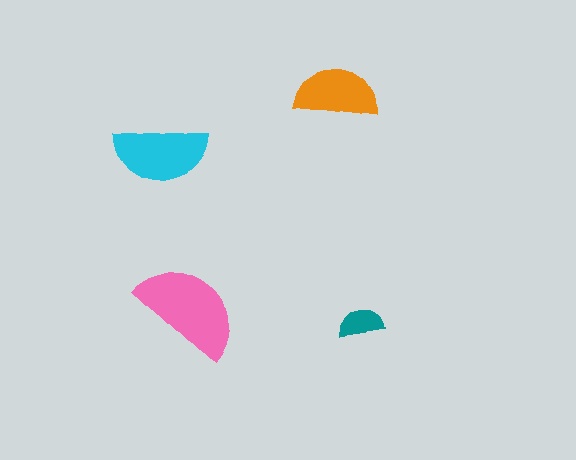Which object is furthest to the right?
The teal semicircle is rightmost.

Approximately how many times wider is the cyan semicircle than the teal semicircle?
About 2 times wider.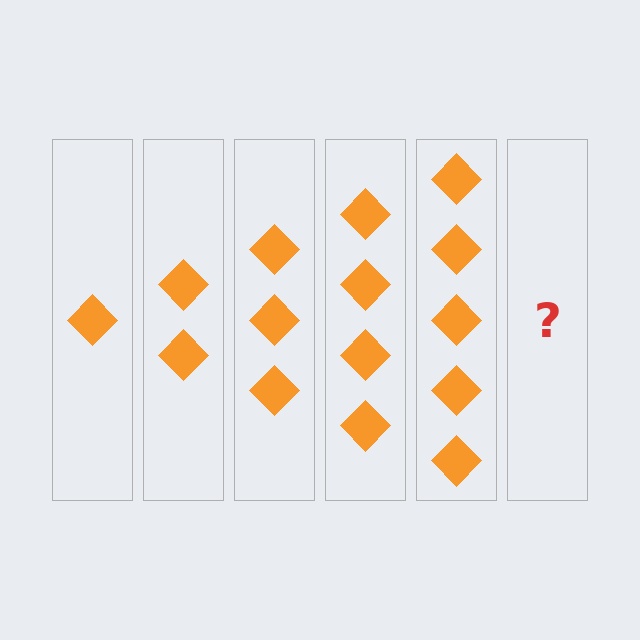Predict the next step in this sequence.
The next step is 6 diamonds.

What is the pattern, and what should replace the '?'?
The pattern is that each step adds one more diamond. The '?' should be 6 diamonds.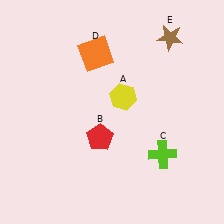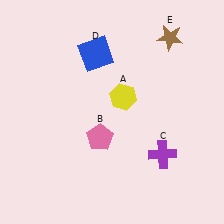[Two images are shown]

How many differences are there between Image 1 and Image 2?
There are 3 differences between the two images.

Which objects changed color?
B changed from red to pink. C changed from lime to purple. D changed from orange to blue.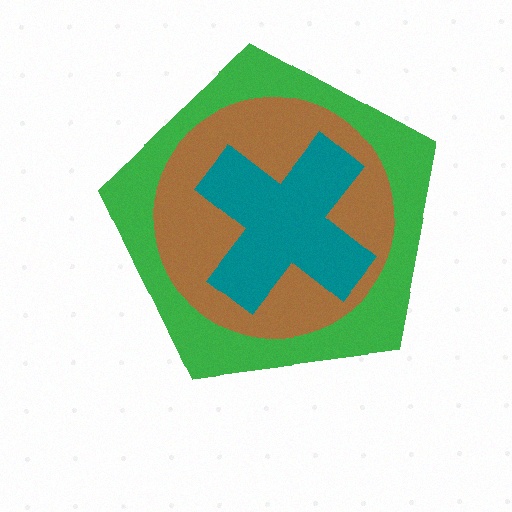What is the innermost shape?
The teal cross.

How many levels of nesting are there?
3.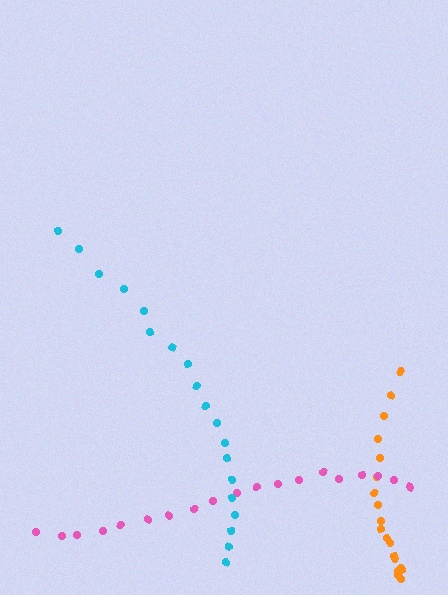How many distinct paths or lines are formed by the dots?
There are 3 distinct paths.